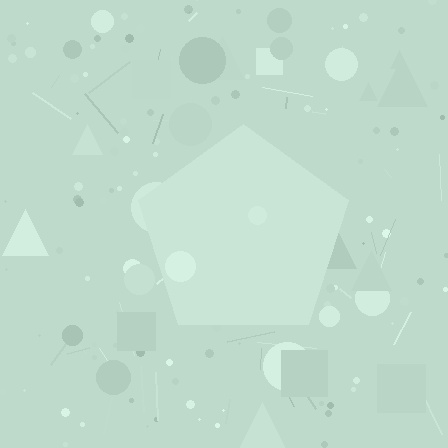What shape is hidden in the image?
A pentagon is hidden in the image.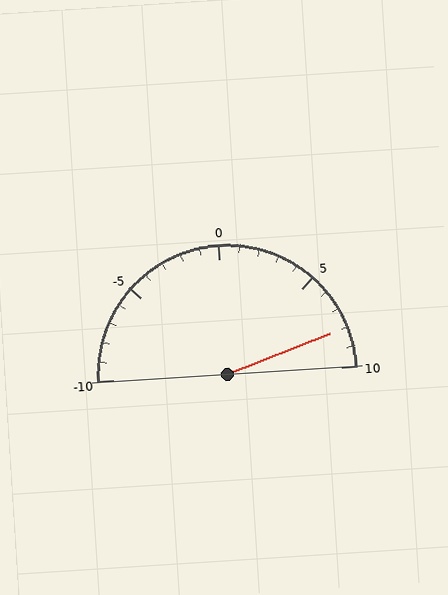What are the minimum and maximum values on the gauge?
The gauge ranges from -10 to 10.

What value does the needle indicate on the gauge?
The needle indicates approximately 8.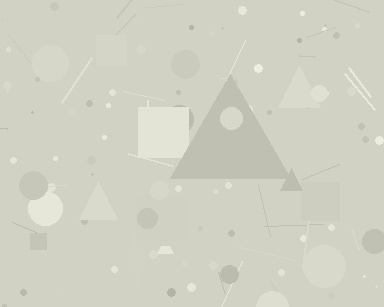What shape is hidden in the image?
A triangle is hidden in the image.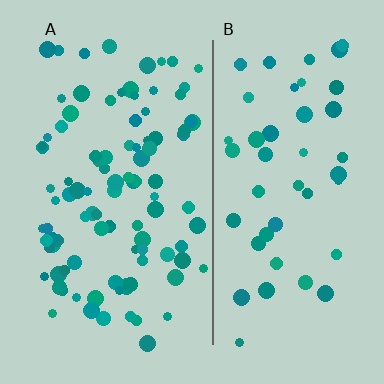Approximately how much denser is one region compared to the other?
Approximately 2.1× — region A over region B.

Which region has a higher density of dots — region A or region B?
A (the left).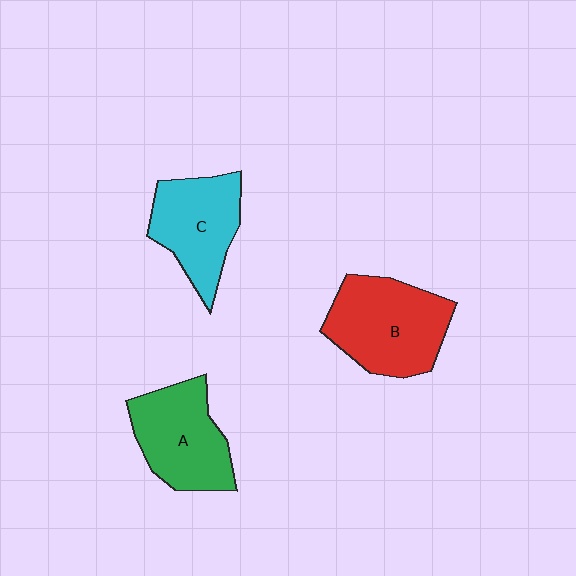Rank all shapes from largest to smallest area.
From largest to smallest: B (red), A (green), C (cyan).